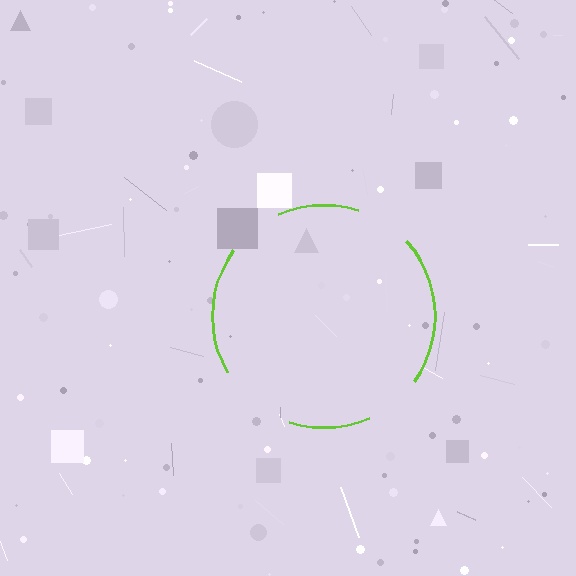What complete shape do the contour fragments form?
The contour fragments form a circle.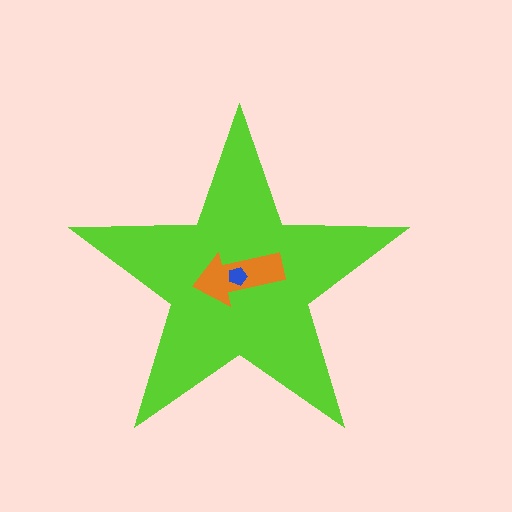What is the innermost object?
The blue pentagon.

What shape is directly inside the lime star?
The orange arrow.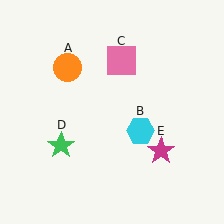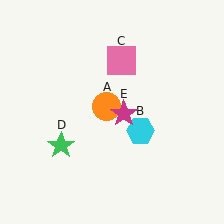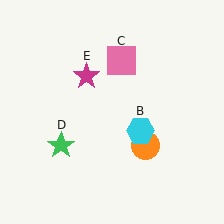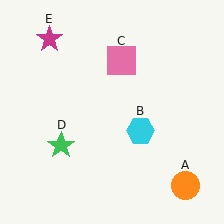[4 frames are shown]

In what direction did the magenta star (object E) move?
The magenta star (object E) moved up and to the left.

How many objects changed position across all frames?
2 objects changed position: orange circle (object A), magenta star (object E).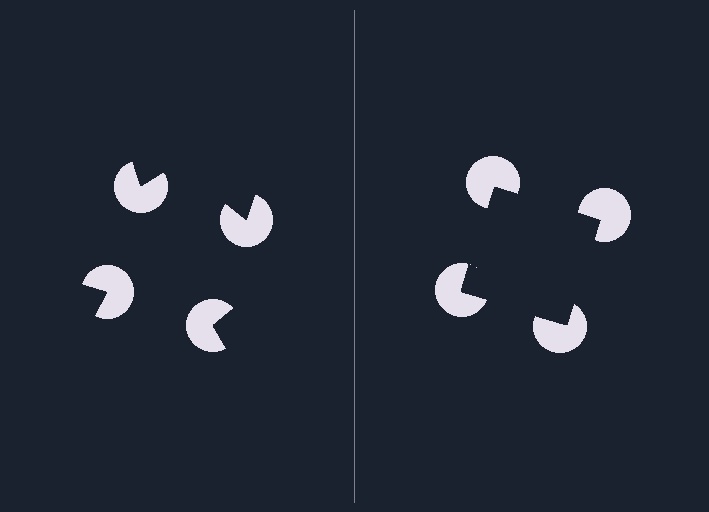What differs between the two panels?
The pac-man discs are positioned identically on both sides; only the wedge orientations differ. On the right they align to a square; on the left they are misaligned.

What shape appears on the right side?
An illusory square.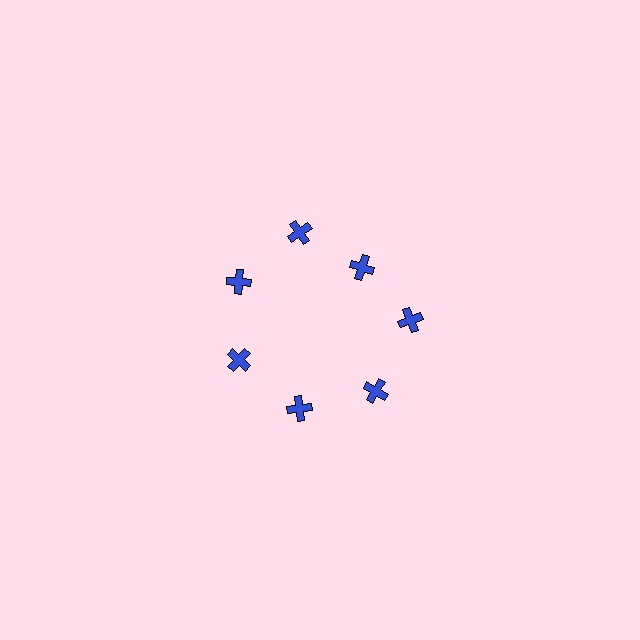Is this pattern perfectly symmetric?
No. The 7 blue crosses are arranged in a ring, but one element near the 1 o'clock position is pulled inward toward the center, breaking the 7-fold rotational symmetry.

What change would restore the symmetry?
The symmetry would be restored by moving it outward, back onto the ring so that all 7 crosses sit at equal angles and equal distance from the center.